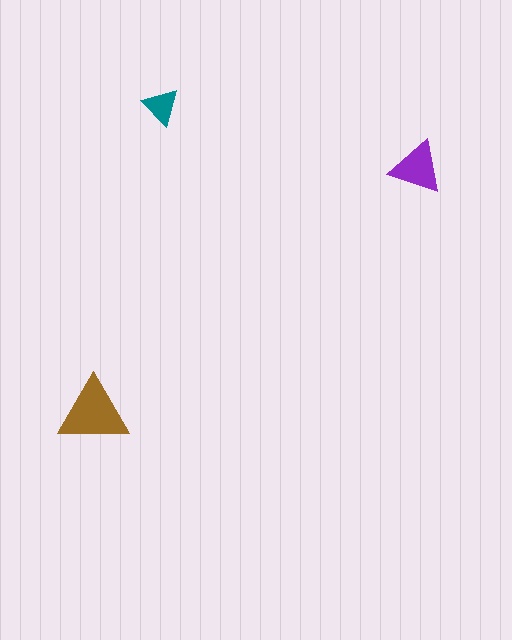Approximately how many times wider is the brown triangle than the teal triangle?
About 2 times wider.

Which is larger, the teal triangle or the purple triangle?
The purple one.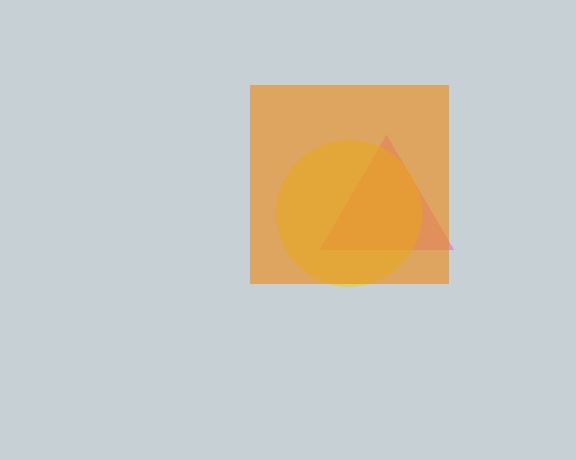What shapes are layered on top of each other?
The layered shapes are: a pink triangle, a yellow circle, an orange square.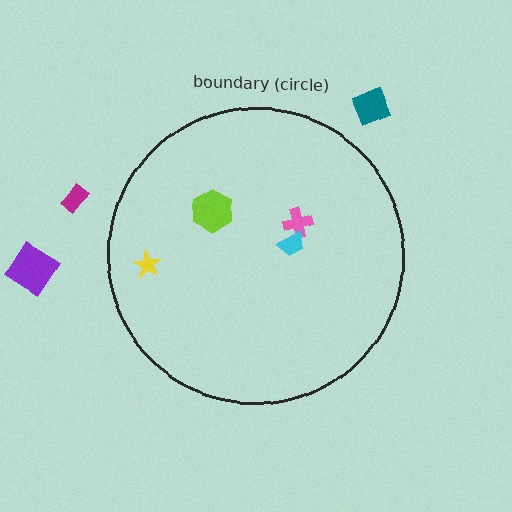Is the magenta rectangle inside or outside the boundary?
Outside.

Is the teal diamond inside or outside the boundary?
Outside.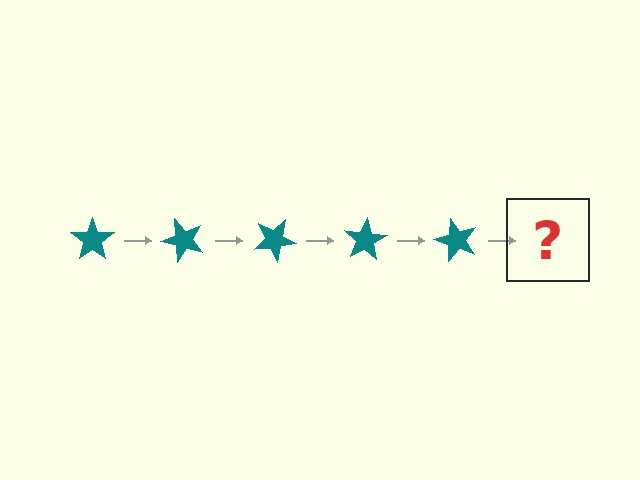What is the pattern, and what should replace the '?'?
The pattern is that the star rotates 50 degrees each step. The '?' should be a teal star rotated 250 degrees.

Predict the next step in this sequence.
The next step is a teal star rotated 250 degrees.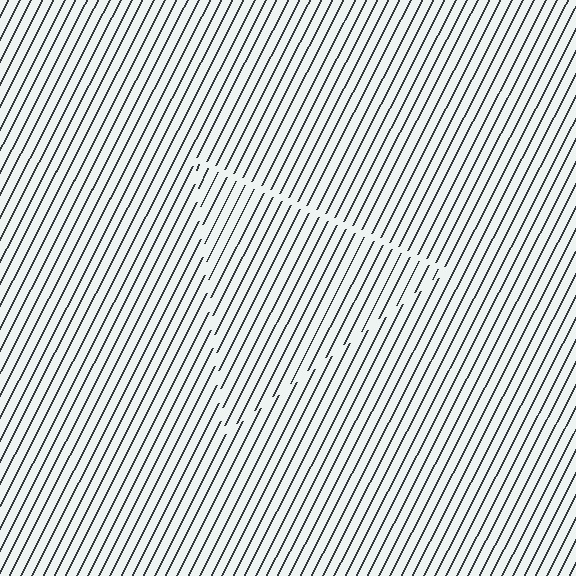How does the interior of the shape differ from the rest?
The interior of the shape contains the same grating, shifted by half a period — the contour is defined by the phase discontinuity where line-ends from the inner and outer gratings abut.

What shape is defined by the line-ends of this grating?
An illusory triangle. The interior of the shape contains the same grating, shifted by half a period — the contour is defined by the phase discontinuity where line-ends from the inner and outer gratings abut.